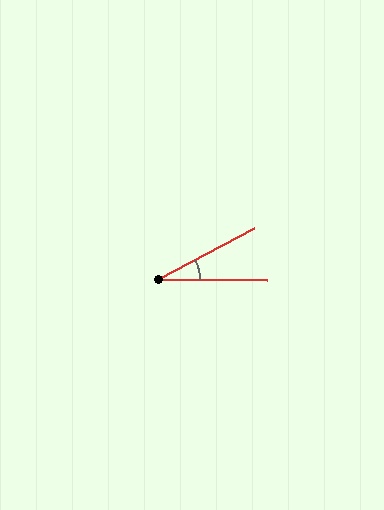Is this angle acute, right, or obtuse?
It is acute.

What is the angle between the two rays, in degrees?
Approximately 28 degrees.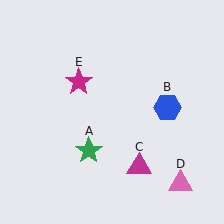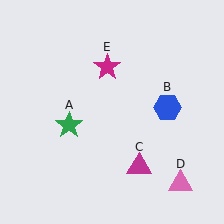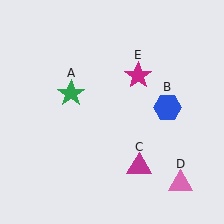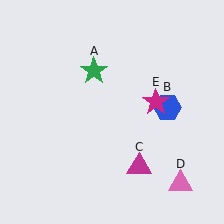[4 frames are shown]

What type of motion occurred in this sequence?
The green star (object A), magenta star (object E) rotated clockwise around the center of the scene.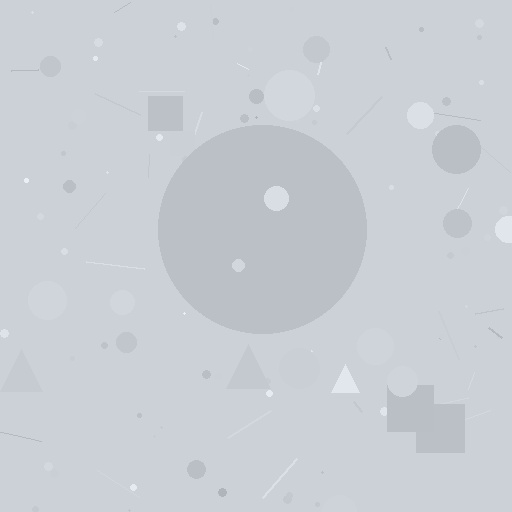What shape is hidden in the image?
A circle is hidden in the image.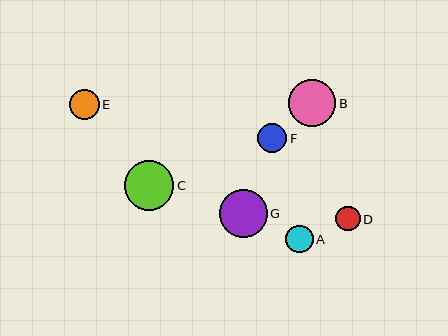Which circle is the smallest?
Circle D is the smallest with a size of approximately 24 pixels.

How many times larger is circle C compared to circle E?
Circle C is approximately 1.7 times the size of circle E.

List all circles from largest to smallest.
From largest to smallest: C, G, B, E, F, A, D.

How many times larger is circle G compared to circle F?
Circle G is approximately 1.6 times the size of circle F.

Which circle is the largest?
Circle C is the largest with a size of approximately 50 pixels.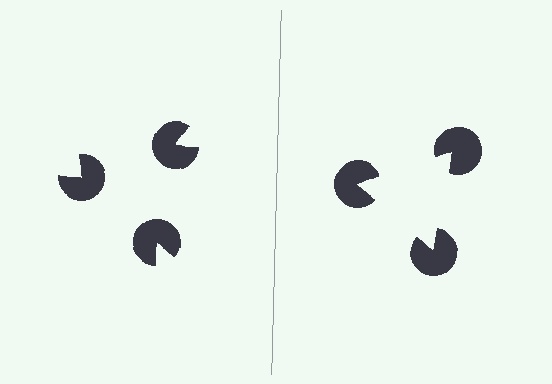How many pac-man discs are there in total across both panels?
6 — 3 on each side.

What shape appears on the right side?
An illusory triangle.